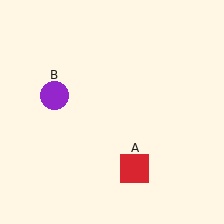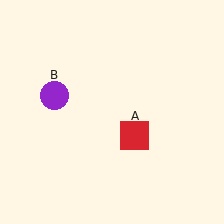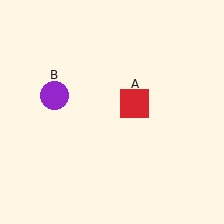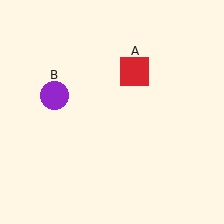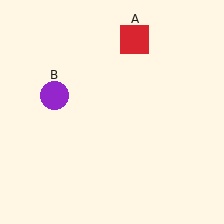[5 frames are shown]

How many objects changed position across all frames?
1 object changed position: red square (object A).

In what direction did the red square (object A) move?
The red square (object A) moved up.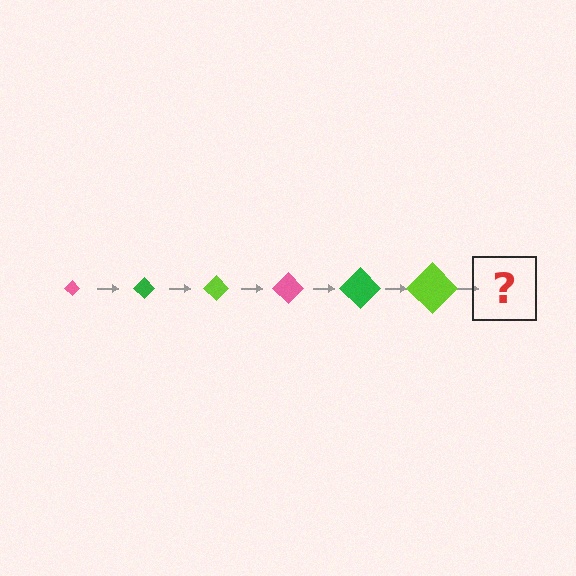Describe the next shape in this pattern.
It should be a pink diamond, larger than the previous one.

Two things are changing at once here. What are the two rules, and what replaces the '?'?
The two rules are that the diamond grows larger each step and the color cycles through pink, green, and lime. The '?' should be a pink diamond, larger than the previous one.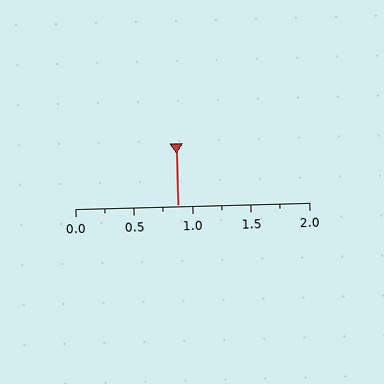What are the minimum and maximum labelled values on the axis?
The axis runs from 0.0 to 2.0.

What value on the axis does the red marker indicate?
The marker indicates approximately 0.88.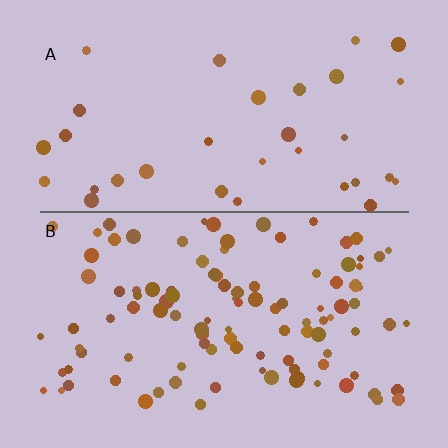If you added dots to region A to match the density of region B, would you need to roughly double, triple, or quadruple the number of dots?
Approximately triple.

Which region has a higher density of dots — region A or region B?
B (the bottom).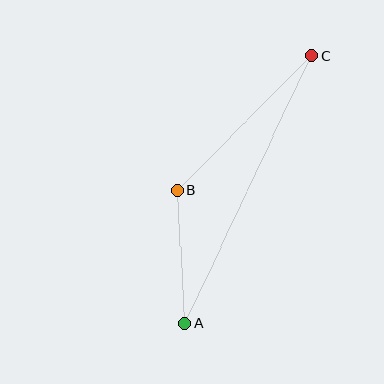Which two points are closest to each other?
Points A and B are closest to each other.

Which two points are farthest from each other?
Points A and C are farthest from each other.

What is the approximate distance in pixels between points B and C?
The distance between B and C is approximately 190 pixels.